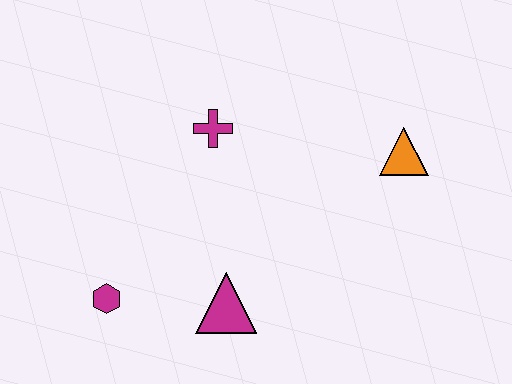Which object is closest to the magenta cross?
The magenta triangle is closest to the magenta cross.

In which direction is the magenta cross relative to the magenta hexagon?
The magenta cross is above the magenta hexagon.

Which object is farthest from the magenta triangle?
The orange triangle is farthest from the magenta triangle.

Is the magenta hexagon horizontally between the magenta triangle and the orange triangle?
No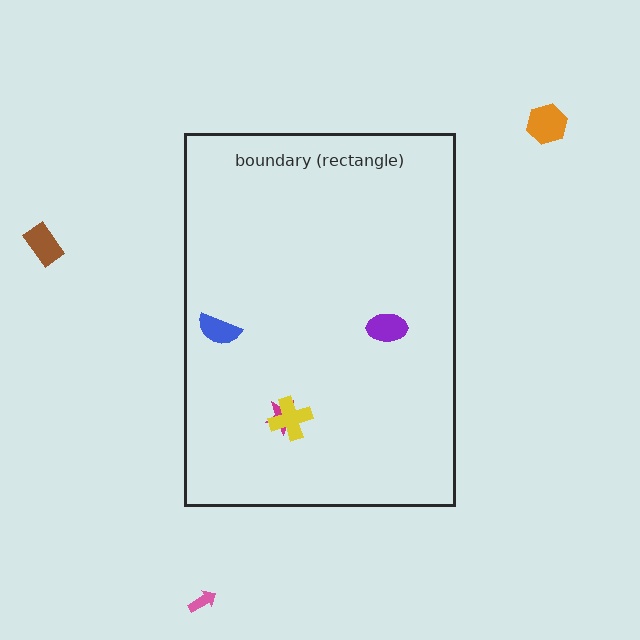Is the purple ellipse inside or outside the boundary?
Inside.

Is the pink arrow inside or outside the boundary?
Outside.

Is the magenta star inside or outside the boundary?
Inside.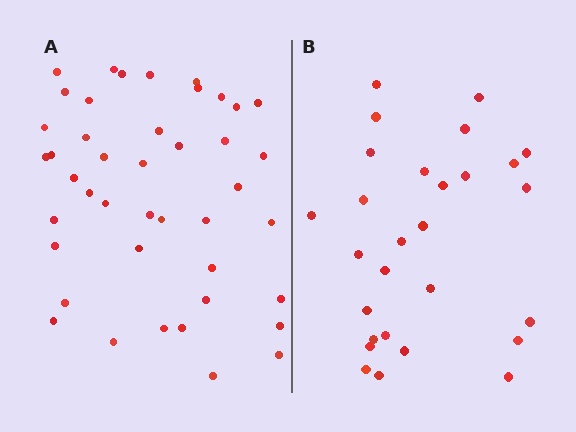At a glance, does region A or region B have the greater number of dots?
Region A (the left region) has more dots.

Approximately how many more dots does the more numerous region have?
Region A has approximately 15 more dots than region B.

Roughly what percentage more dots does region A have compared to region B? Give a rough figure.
About 55% more.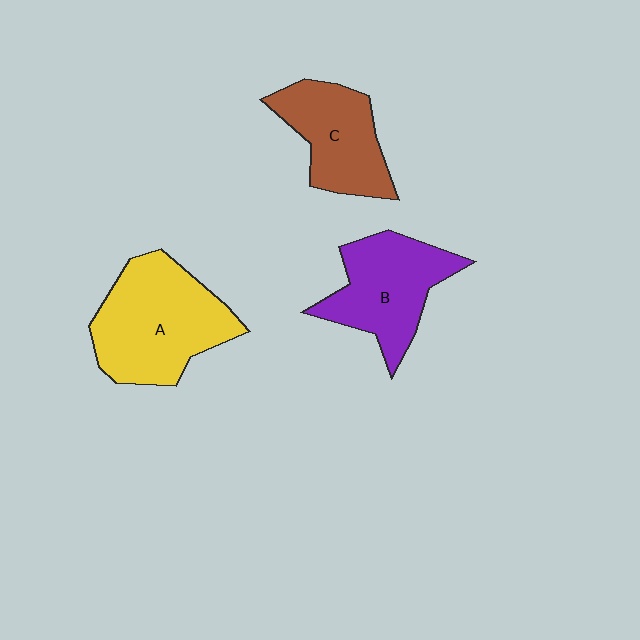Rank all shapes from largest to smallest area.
From largest to smallest: A (yellow), B (purple), C (brown).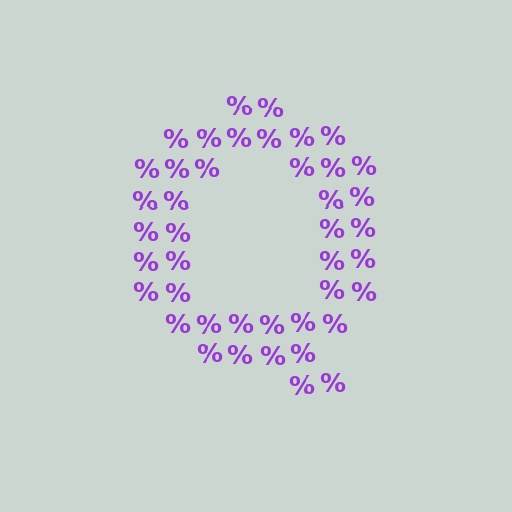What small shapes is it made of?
It is made of small percent signs.